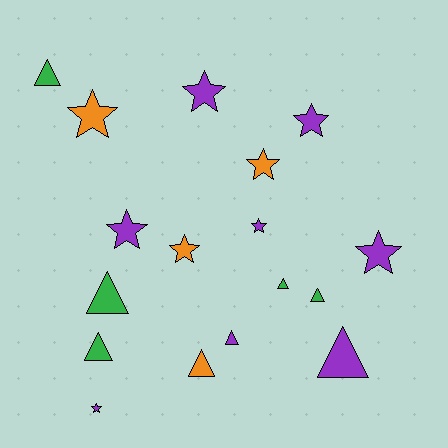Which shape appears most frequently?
Star, with 9 objects.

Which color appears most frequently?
Purple, with 8 objects.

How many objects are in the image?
There are 17 objects.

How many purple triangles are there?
There are 2 purple triangles.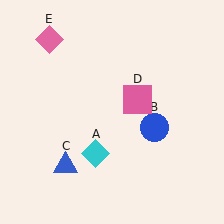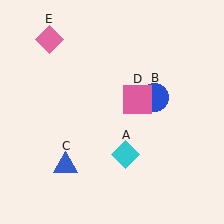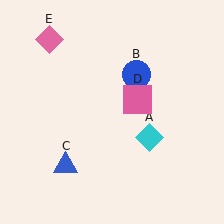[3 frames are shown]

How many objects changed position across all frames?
2 objects changed position: cyan diamond (object A), blue circle (object B).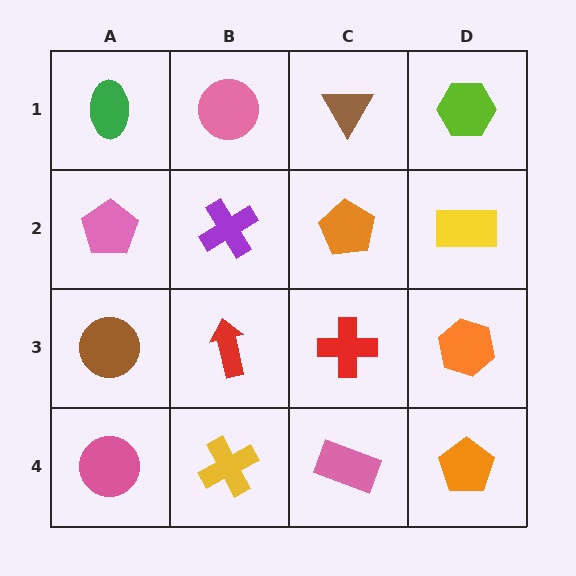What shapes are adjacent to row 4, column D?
An orange hexagon (row 3, column D), a pink rectangle (row 4, column C).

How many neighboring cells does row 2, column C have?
4.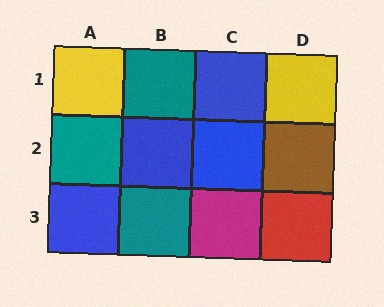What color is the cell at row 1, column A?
Yellow.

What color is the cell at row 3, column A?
Blue.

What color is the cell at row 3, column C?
Magenta.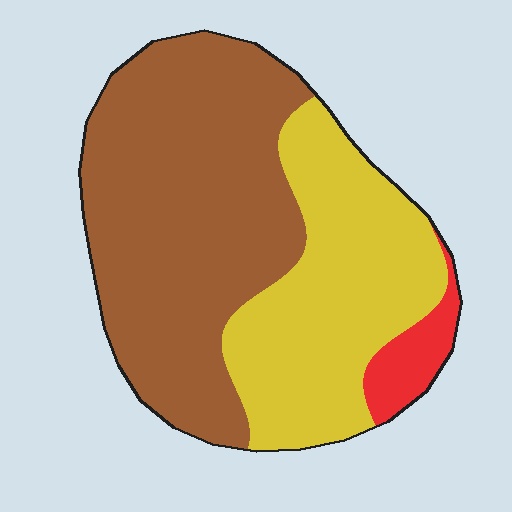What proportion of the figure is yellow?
Yellow covers about 35% of the figure.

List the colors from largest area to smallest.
From largest to smallest: brown, yellow, red.